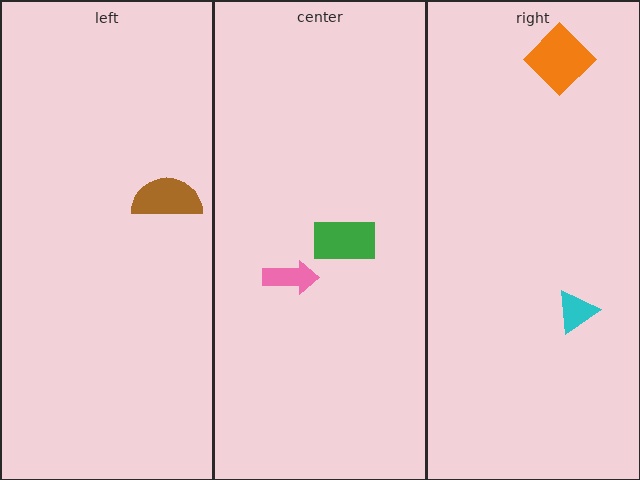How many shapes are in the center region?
2.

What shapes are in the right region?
The cyan triangle, the orange diamond.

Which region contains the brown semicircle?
The left region.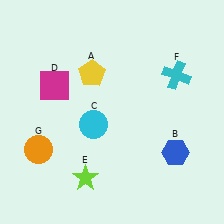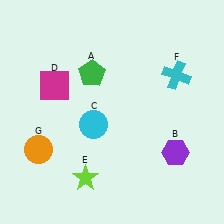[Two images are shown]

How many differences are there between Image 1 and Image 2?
There are 2 differences between the two images.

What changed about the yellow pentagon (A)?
In Image 1, A is yellow. In Image 2, it changed to green.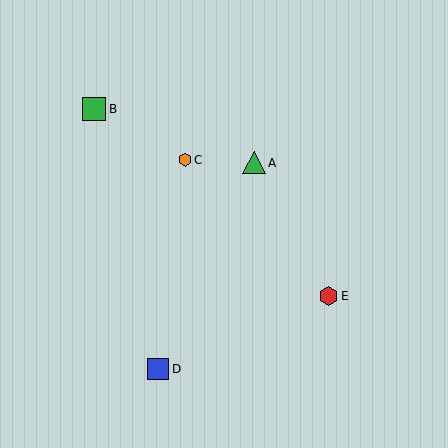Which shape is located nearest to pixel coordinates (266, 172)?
The green triangle (labeled A) at (254, 163) is nearest to that location.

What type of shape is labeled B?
Shape B is a green square.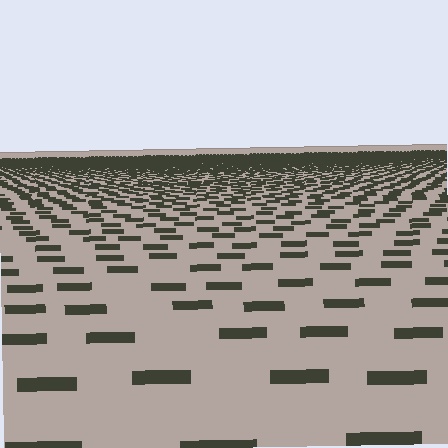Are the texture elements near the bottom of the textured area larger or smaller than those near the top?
Larger. Near the bottom, elements are closer to the viewer and appear at a bigger on-screen size.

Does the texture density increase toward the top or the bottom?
Density increases toward the top.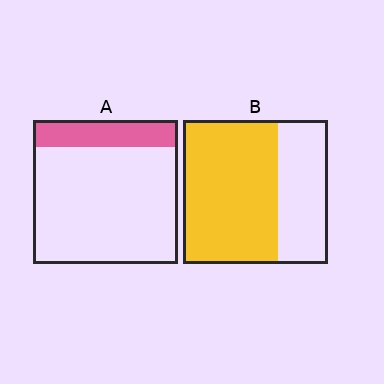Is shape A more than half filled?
No.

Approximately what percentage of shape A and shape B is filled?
A is approximately 20% and B is approximately 65%.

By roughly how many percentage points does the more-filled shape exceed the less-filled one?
By roughly 45 percentage points (B over A).